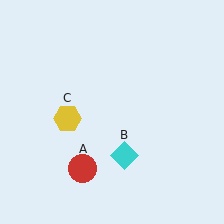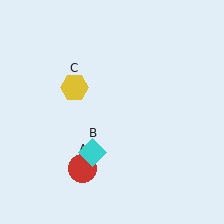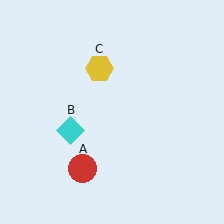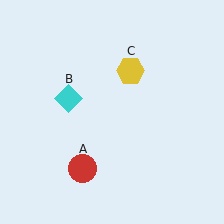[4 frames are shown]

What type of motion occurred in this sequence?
The cyan diamond (object B), yellow hexagon (object C) rotated clockwise around the center of the scene.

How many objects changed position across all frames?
2 objects changed position: cyan diamond (object B), yellow hexagon (object C).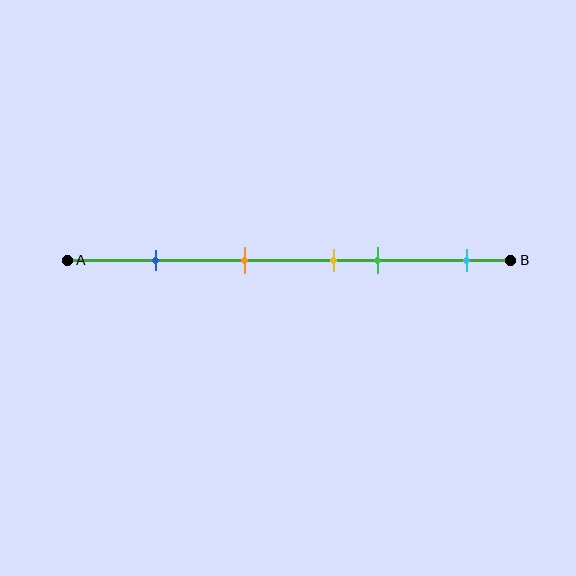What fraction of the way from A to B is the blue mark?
The blue mark is approximately 20% (0.2) of the way from A to B.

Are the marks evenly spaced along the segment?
No, the marks are not evenly spaced.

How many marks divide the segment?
There are 5 marks dividing the segment.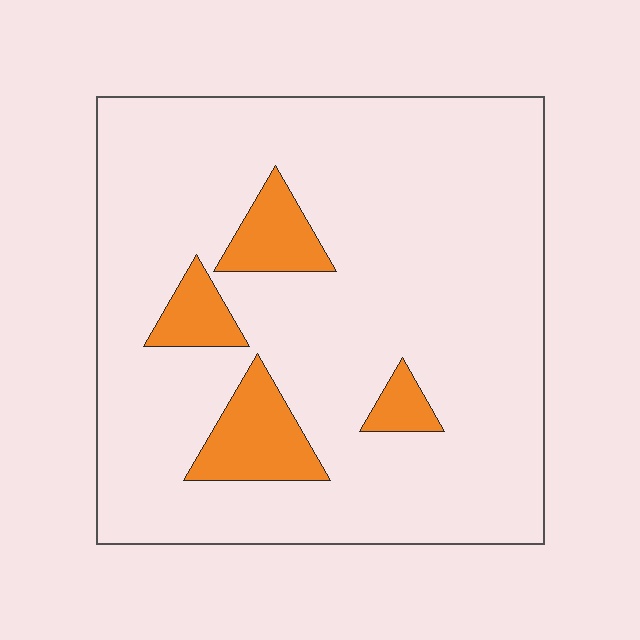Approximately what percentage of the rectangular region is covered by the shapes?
Approximately 10%.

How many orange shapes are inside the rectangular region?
4.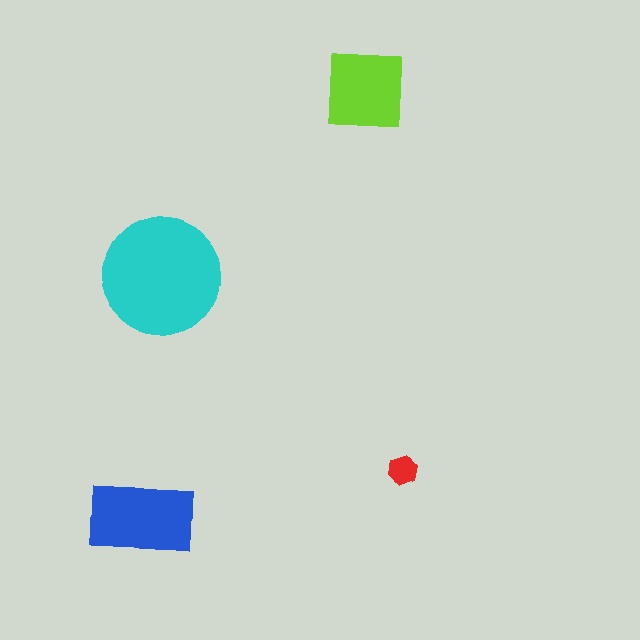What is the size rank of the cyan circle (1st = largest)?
1st.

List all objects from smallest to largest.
The red hexagon, the lime square, the blue rectangle, the cyan circle.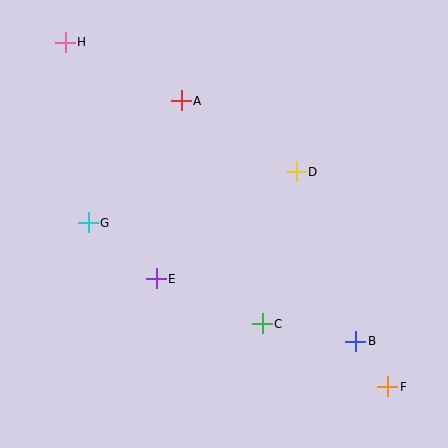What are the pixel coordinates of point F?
Point F is at (388, 387).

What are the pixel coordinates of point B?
Point B is at (356, 341).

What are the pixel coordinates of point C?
Point C is at (262, 324).